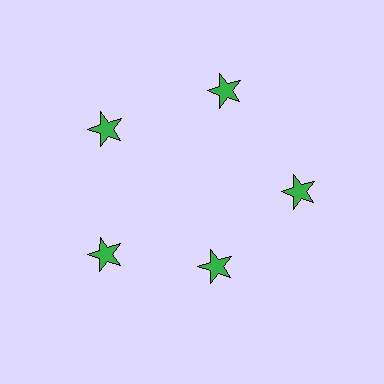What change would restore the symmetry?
The symmetry would be restored by moving it outward, back onto the ring so that all 5 stars sit at equal angles and equal distance from the center.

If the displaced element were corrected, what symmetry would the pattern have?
It would have 5-fold rotational symmetry — the pattern would map onto itself every 72 degrees.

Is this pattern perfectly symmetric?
No. The 5 green stars are arranged in a ring, but one element near the 5 o'clock position is pulled inward toward the center, breaking the 5-fold rotational symmetry.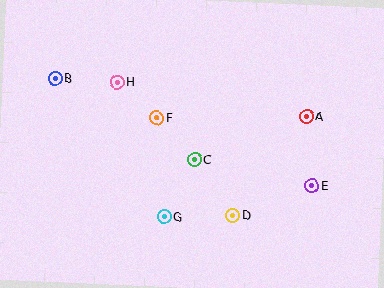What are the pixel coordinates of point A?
Point A is at (307, 116).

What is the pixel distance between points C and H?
The distance between C and H is 110 pixels.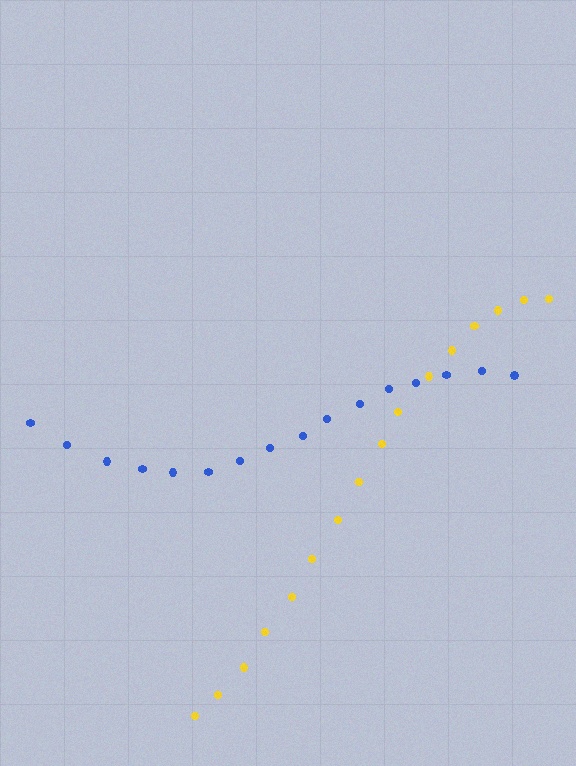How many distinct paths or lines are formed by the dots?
There are 2 distinct paths.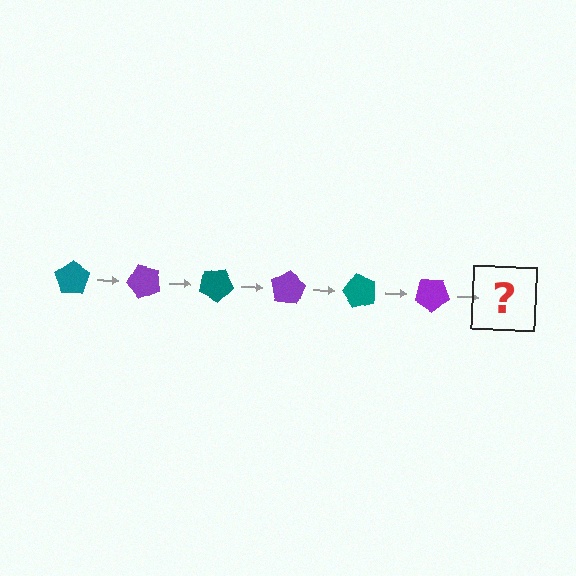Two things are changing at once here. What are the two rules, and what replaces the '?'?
The two rules are that it rotates 50 degrees each step and the color cycles through teal and purple. The '?' should be a teal pentagon, rotated 300 degrees from the start.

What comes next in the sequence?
The next element should be a teal pentagon, rotated 300 degrees from the start.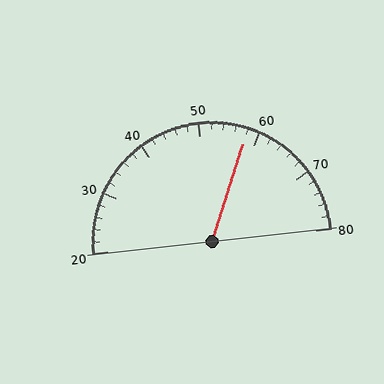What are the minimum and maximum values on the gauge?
The gauge ranges from 20 to 80.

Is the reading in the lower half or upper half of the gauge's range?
The reading is in the upper half of the range (20 to 80).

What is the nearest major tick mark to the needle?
The nearest major tick mark is 60.